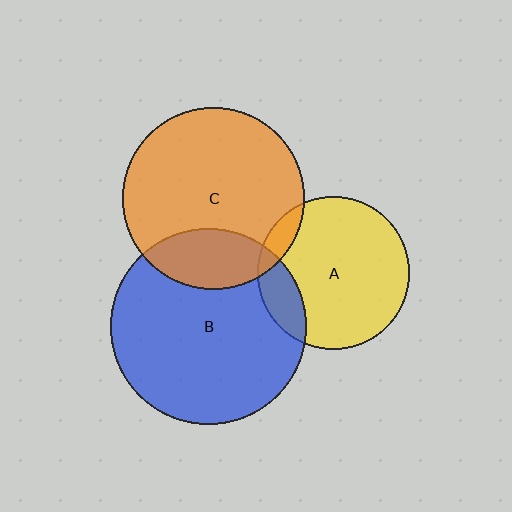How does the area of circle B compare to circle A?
Approximately 1.7 times.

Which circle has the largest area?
Circle B (blue).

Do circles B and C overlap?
Yes.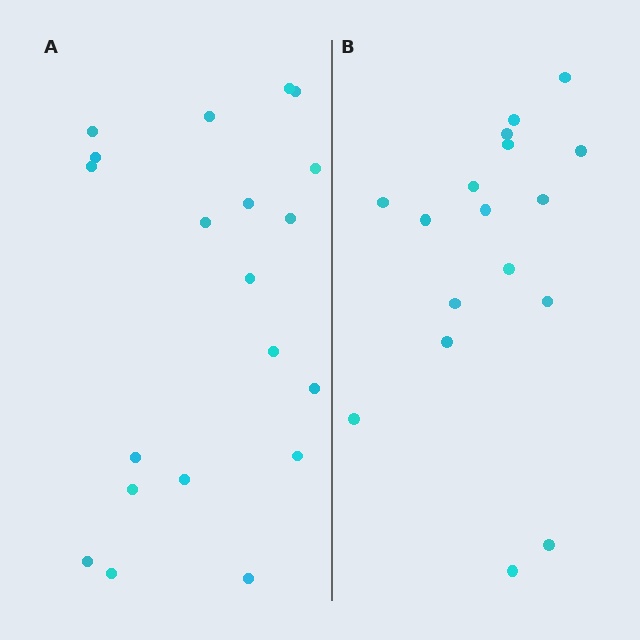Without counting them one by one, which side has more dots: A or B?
Region A (the left region) has more dots.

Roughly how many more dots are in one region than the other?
Region A has just a few more — roughly 2 or 3 more dots than region B.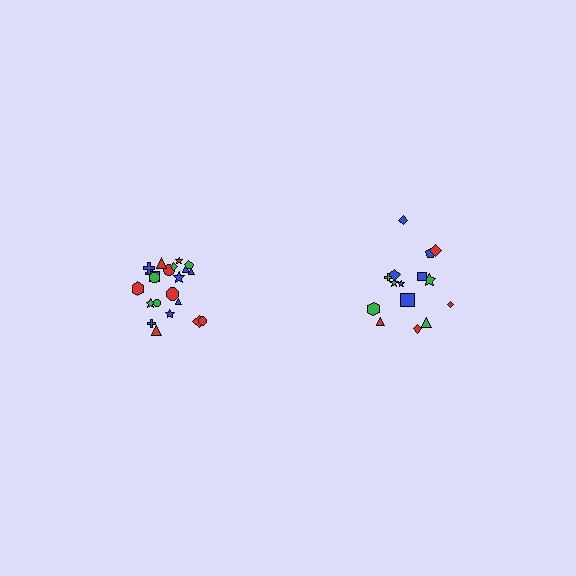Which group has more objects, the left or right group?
The left group.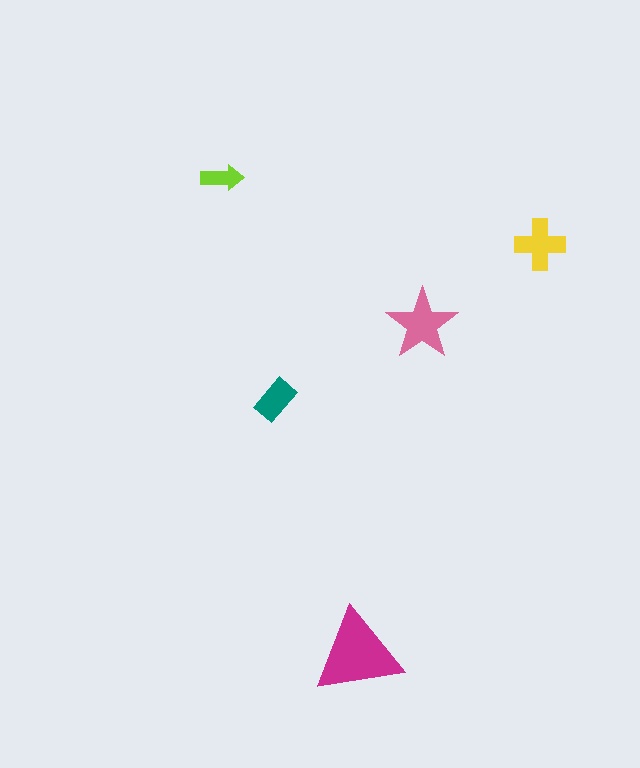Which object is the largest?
The magenta triangle.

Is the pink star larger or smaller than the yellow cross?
Larger.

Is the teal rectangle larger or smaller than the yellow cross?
Smaller.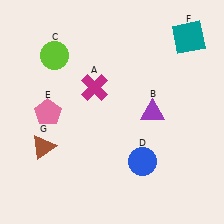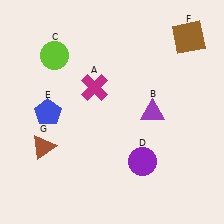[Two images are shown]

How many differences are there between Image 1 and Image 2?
There are 3 differences between the two images.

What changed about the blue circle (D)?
In Image 1, D is blue. In Image 2, it changed to purple.